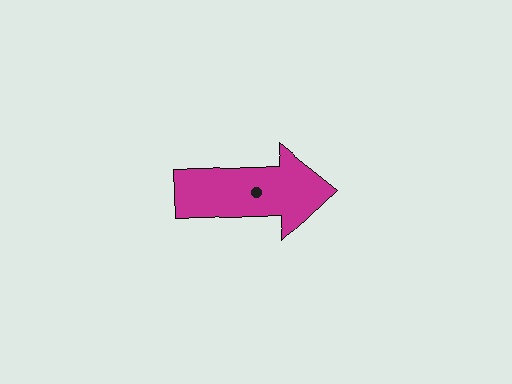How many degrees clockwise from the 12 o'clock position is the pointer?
Approximately 88 degrees.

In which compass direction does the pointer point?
East.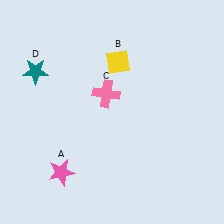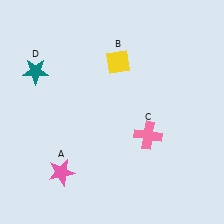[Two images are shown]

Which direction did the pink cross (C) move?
The pink cross (C) moved down.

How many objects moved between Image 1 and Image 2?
1 object moved between the two images.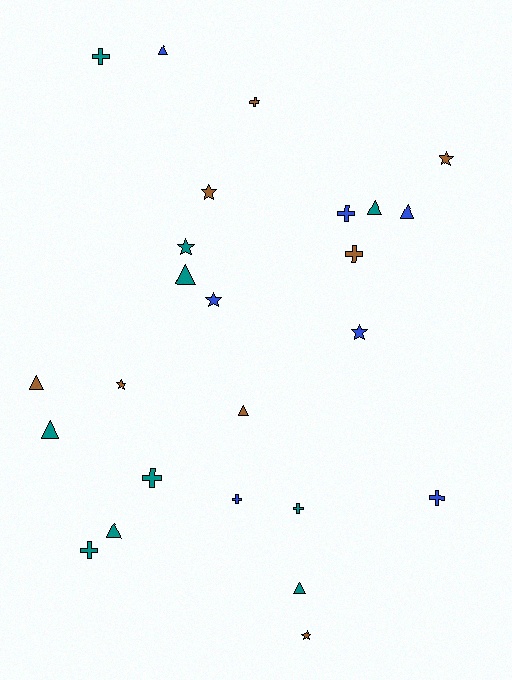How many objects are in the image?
There are 25 objects.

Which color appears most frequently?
Teal, with 10 objects.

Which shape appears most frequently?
Triangle, with 9 objects.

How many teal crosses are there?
There are 4 teal crosses.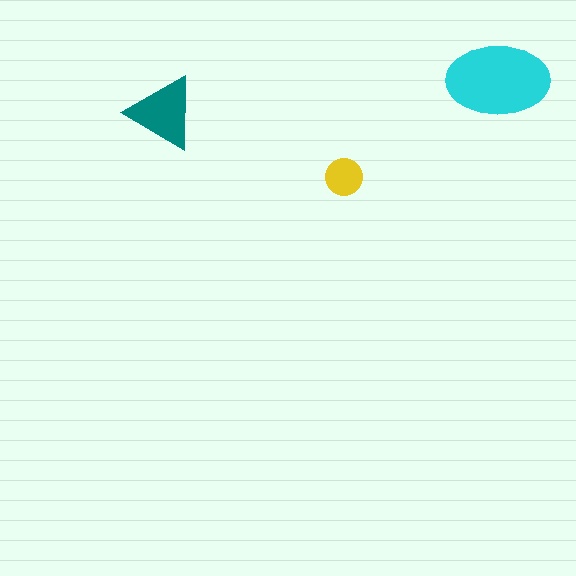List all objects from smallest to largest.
The yellow circle, the teal triangle, the cyan ellipse.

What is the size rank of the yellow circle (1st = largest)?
3rd.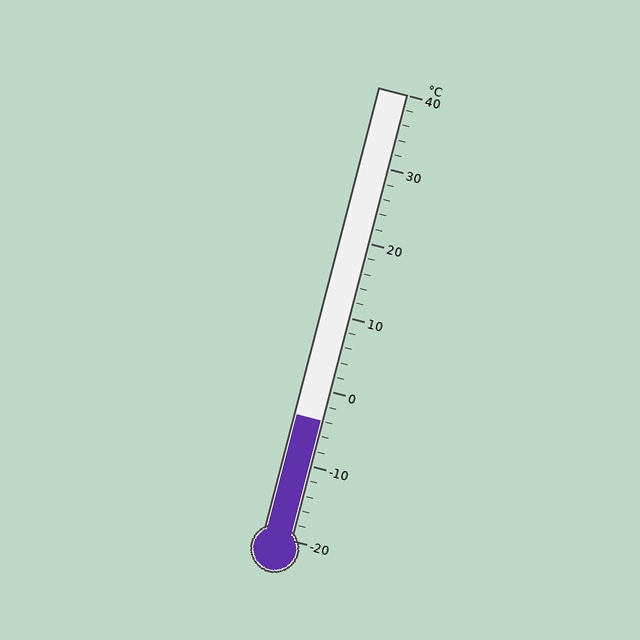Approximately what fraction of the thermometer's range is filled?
The thermometer is filled to approximately 25% of its range.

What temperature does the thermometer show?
The thermometer shows approximately -4°C.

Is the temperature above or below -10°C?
The temperature is above -10°C.